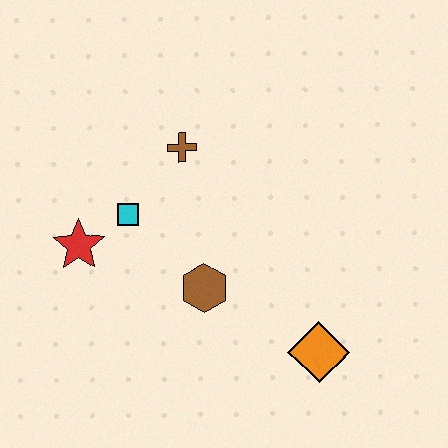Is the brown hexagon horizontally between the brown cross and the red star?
No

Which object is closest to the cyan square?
The red star is closest to the cyan square.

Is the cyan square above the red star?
Yes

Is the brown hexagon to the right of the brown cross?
Yes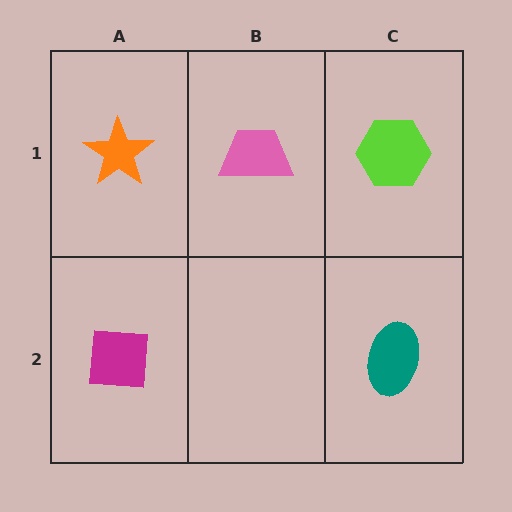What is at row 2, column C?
A teal ellipse.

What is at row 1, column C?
A lime hexagon.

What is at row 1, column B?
A pink trapezoid.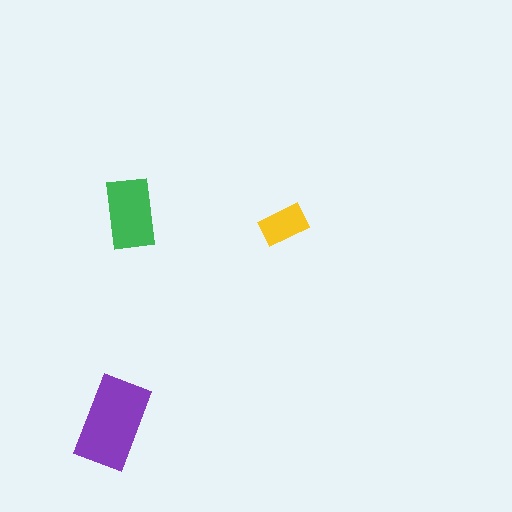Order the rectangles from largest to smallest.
the purple one, the green one, the yellow one.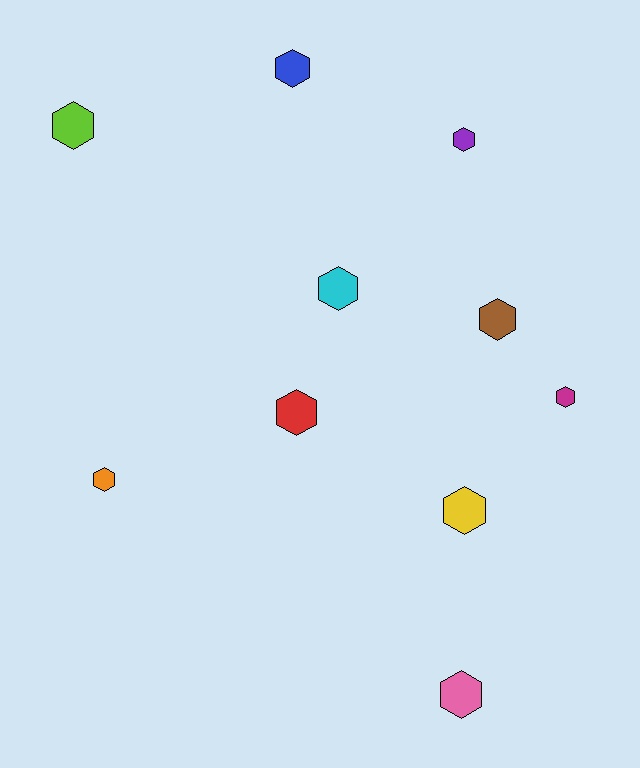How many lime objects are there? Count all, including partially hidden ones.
There is 1 lime object.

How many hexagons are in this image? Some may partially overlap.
There are 10 hexagons.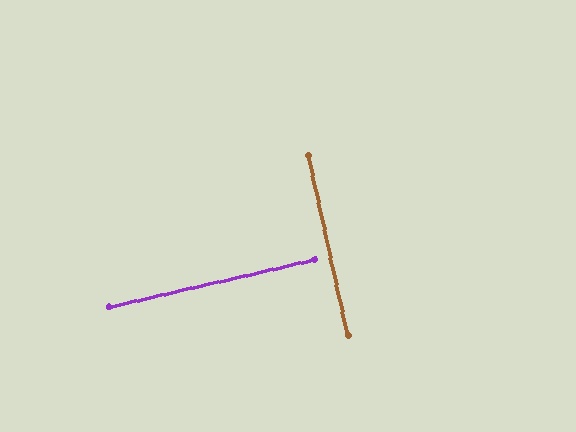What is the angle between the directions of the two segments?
Approximately 89 degrees.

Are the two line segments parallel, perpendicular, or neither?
Perpendicular — they meet at approximately 89°.